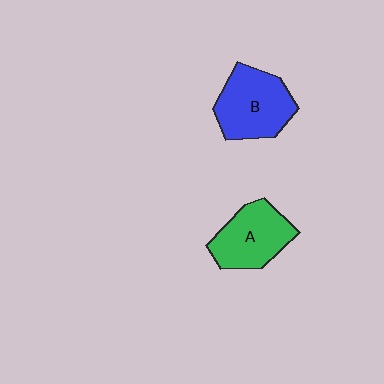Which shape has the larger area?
Shape B (blue).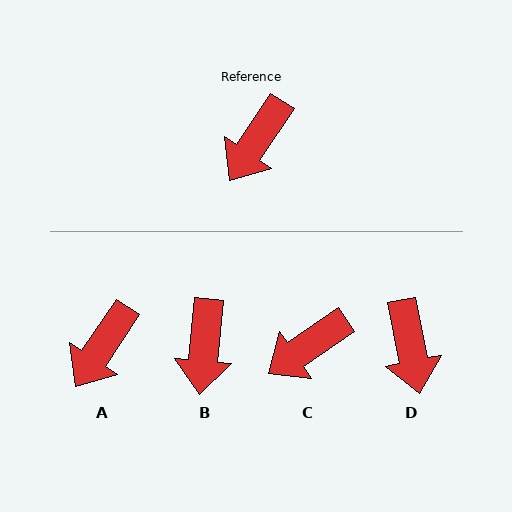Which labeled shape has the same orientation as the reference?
A.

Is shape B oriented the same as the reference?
No, it is off by about 28 degrees.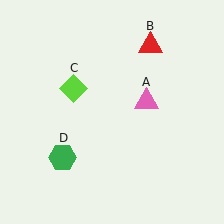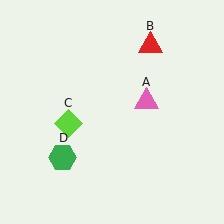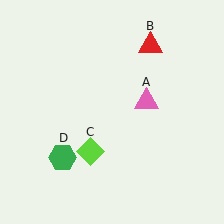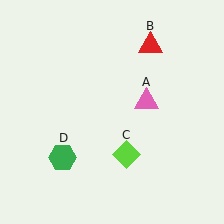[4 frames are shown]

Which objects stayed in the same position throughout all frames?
Pink triangle (object A) and red triangle (object B) and green hexagon (object D) remained stationary.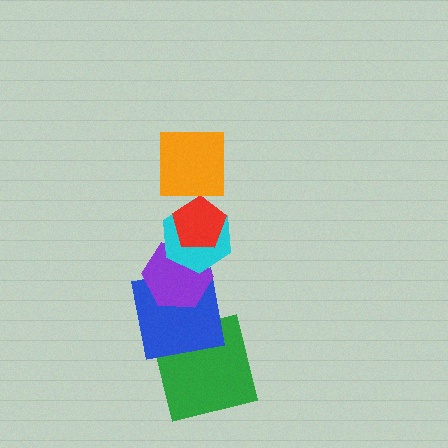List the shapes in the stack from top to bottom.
From top to bottom: the orange square, the red pentagon, the cyan hexagon, the purple hexagon, the blue square, the green square.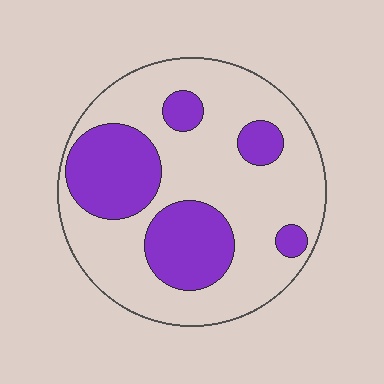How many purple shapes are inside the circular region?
5.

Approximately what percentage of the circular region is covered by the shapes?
Approximately 30%.